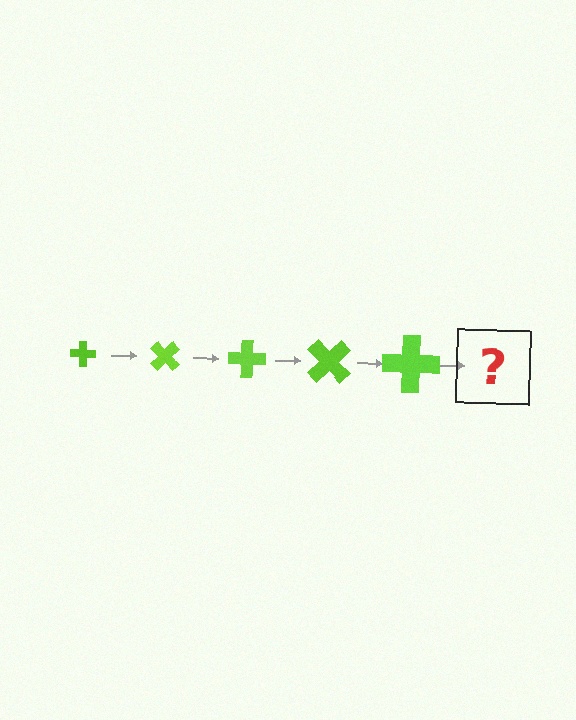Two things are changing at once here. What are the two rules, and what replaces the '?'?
The two rules are that the cross grows larger each step and it rotates 45 degrees each step. The '?' should be a cross, larger than the previous one and rotated 225 degrees from the start.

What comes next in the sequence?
The next element should be a cross, larger than the previous one and rotated 225 degrees from the start.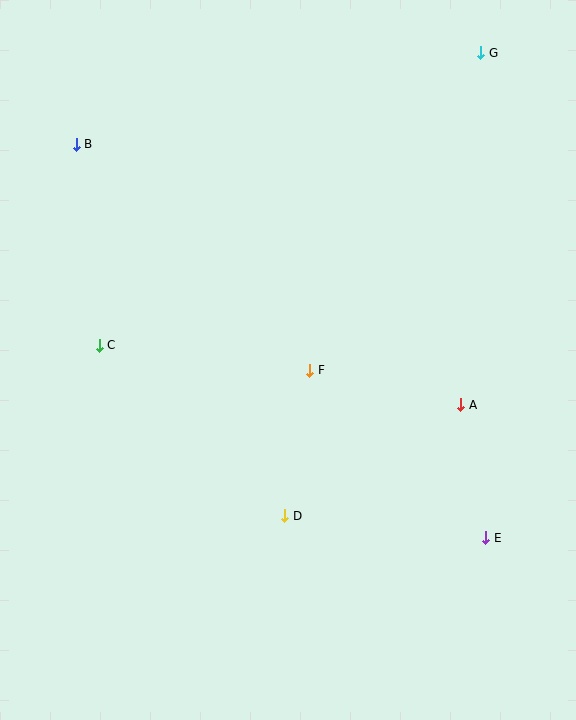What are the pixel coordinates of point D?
Point D is at (285, 516).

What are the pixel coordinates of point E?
Point E is at (486, 538).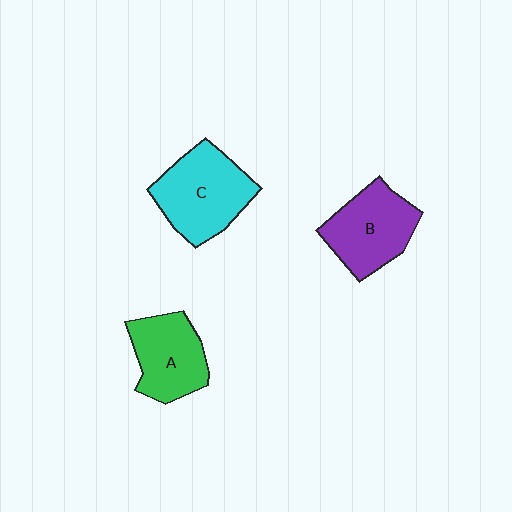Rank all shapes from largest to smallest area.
From largest to smallest: C (cyan), B (purple), A (green).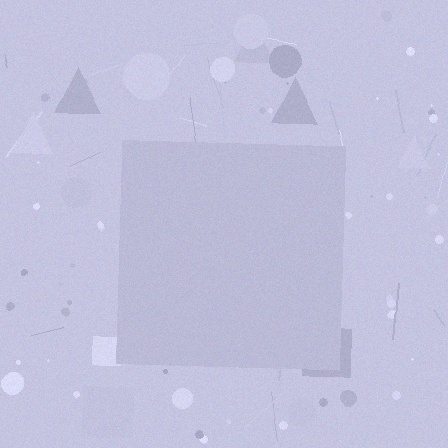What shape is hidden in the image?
A square is hidden in the image.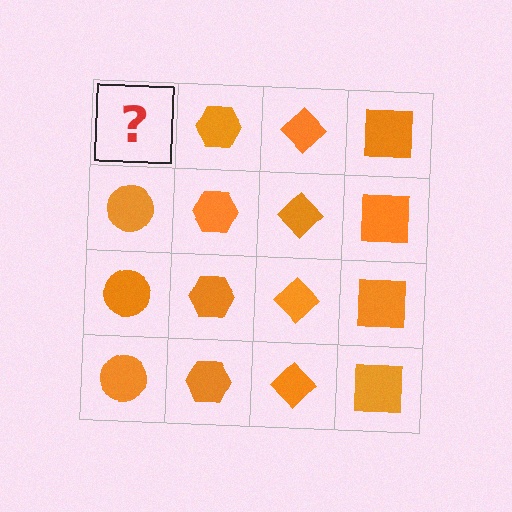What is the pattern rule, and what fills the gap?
The rule is that each column has a consistent shape. The gap should be filled with an orange circle.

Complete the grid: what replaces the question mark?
The question mark should be replaced with an orange circle.